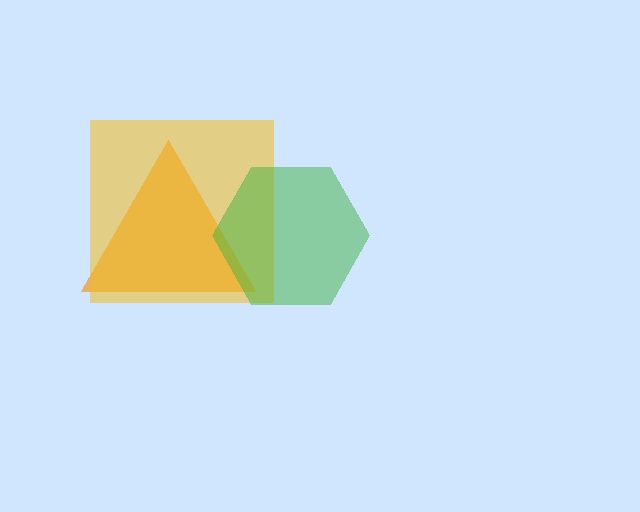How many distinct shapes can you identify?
There are 3 distinct shapes: an orange triangle, a yellow square, a green hexagon.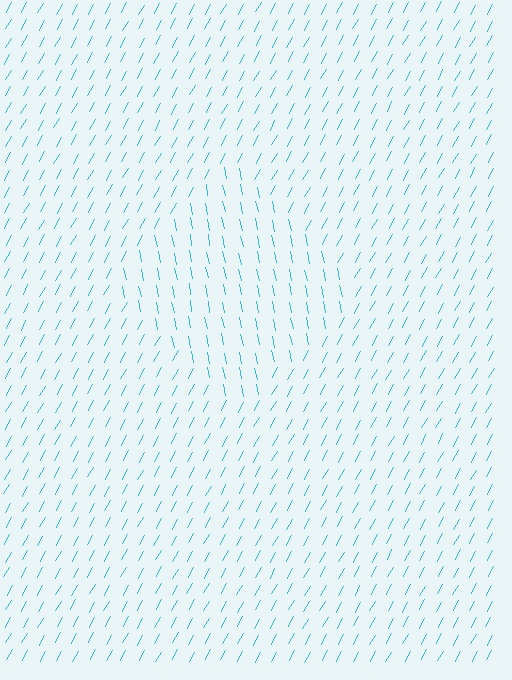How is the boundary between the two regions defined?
The boundary is defined purely by a change in line orientation (approximately 40 degrees difference). All lines are the same color and thickness.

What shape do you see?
I see a diamond.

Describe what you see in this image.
The image is filled with small cyan line segments. A diamond region in the image has lines oriented differently from the surrounding lines, creating a visible texture boundary.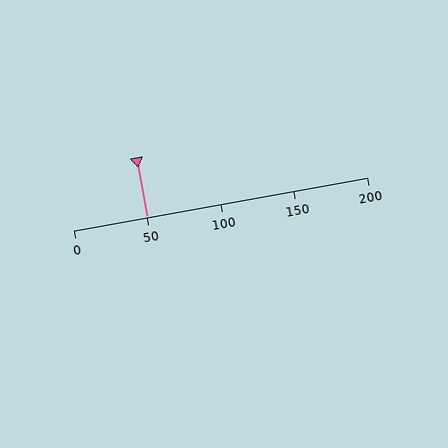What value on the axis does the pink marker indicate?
The marker indicates approximately 50.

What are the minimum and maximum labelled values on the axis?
The axis runs from 0 to 200.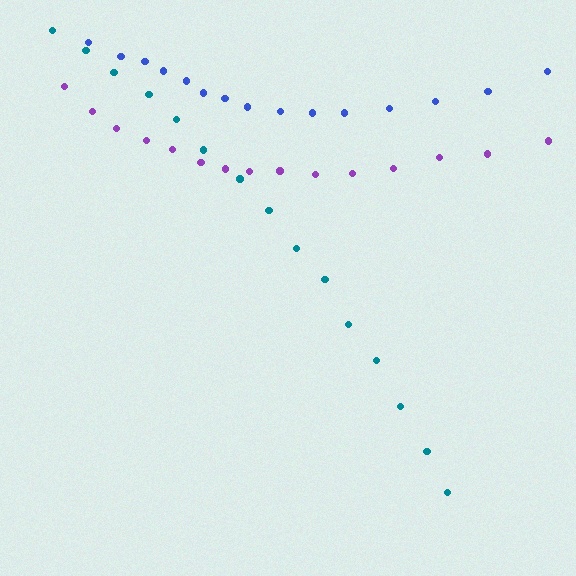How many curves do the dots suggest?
There are 3 distinct paths.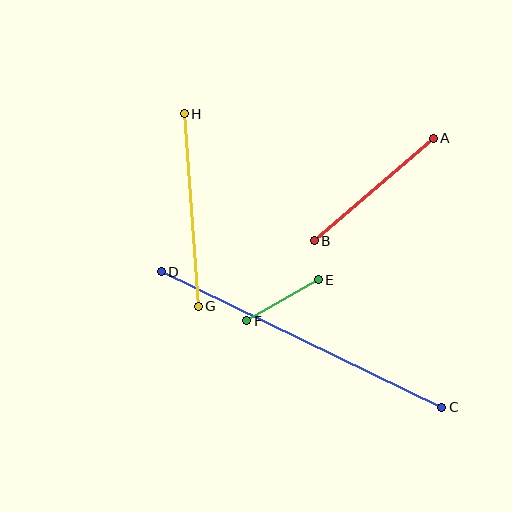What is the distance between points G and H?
The distance is approximately 193 pixels.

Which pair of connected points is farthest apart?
Points C and D are farthest apart.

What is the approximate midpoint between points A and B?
The midpoint is at approximately (374, 190) pixels.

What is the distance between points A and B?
The distance is approximately 157 pixels.